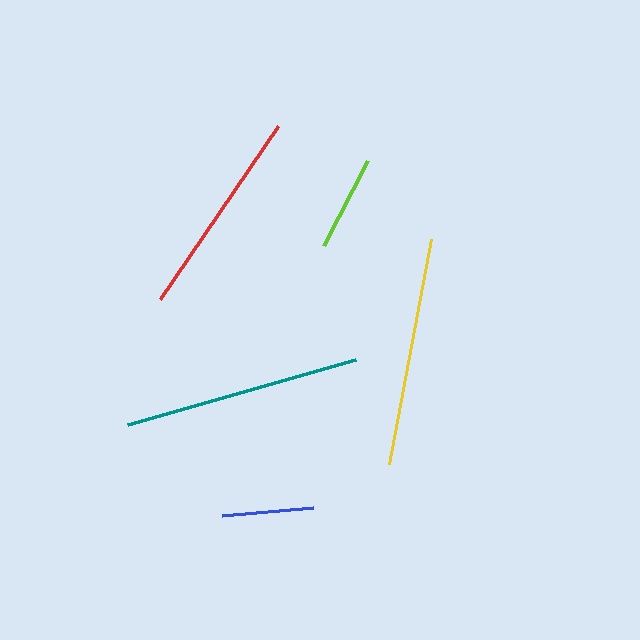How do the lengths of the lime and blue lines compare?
The lime and blue lines are approximately the same length.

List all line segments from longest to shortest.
From longest to shortest: teal, yellow, red, lime, blue.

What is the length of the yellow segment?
The yellow segment is approximately 229 pixels long.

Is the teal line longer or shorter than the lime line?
The teal line is longer than the lime line.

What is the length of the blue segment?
The blue segment is approximately 91 pixels long.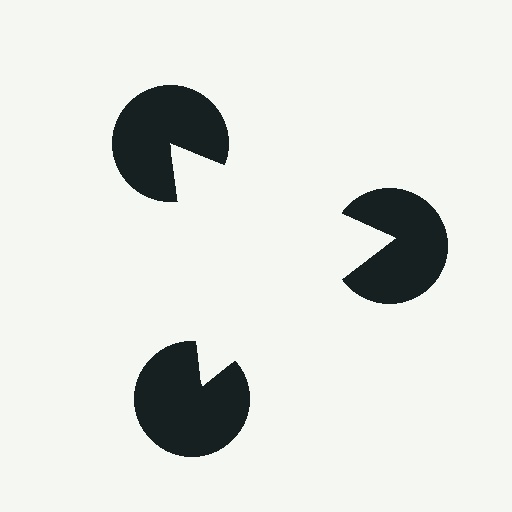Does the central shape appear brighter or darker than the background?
It typically appears slightly brighter than the background, even though no actual brightness change is drawn.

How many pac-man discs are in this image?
There are 3 — one at each vertex of the illusory triangle.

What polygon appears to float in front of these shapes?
An illusory triangle — its edges are inferred from the aligned wedge cuts in the pac-man discs, not physically drawn.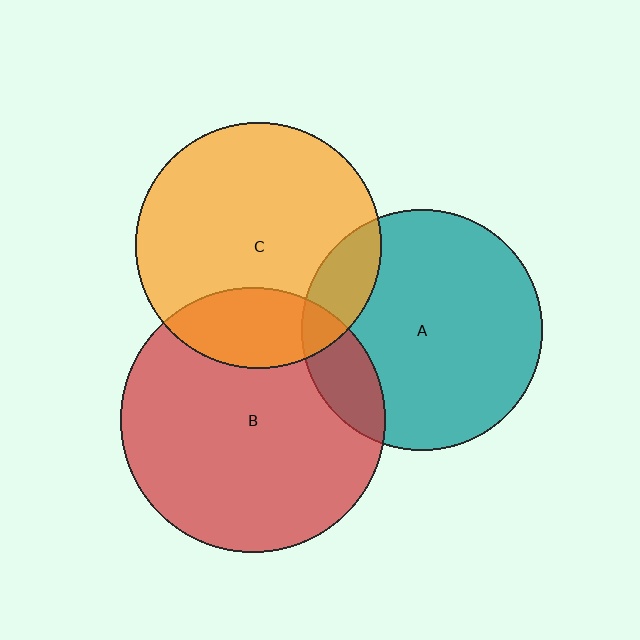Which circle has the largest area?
Circle B (red).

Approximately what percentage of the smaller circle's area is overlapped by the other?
Approximately 15%.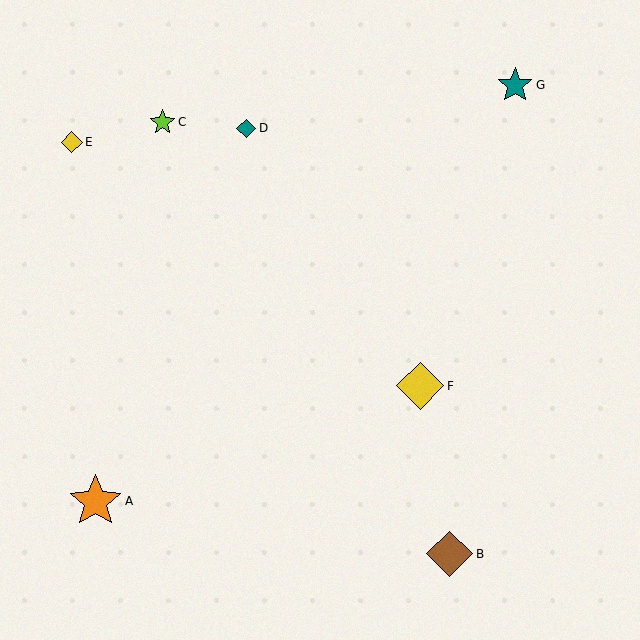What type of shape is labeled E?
Shape E is a yellow diamond.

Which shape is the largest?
The orange star (labeled A) is the largest.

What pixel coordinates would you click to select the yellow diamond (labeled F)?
Click at (420, 386) to select the yellow diamond F.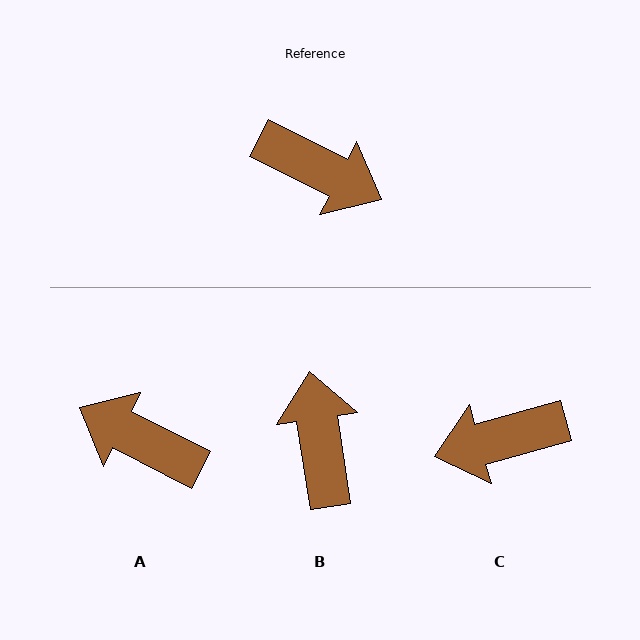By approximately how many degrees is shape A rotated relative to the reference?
Approximately 180 degrees counter-clockwise.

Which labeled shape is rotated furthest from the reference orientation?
A, about 180 degrees away.